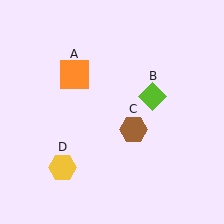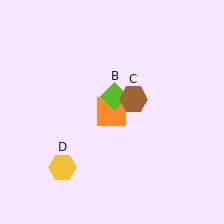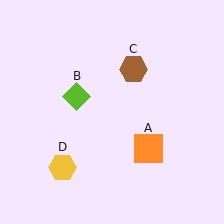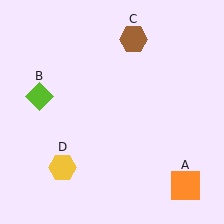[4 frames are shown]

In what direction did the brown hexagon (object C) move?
The brown hexagon (object C) moved up.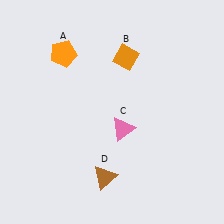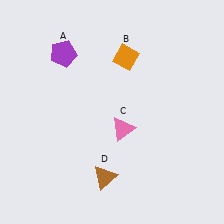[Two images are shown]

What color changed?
The pentagon (A) changed from orange in Image 1 to purple in Image 2.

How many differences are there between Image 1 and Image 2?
There is 1 difference between the two images.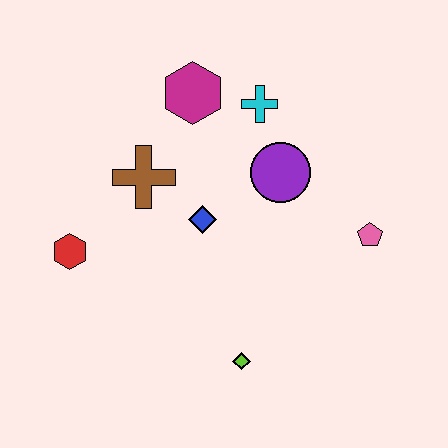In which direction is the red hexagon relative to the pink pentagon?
The red hexagon is to the left of the pink pentagon.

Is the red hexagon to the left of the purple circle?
Yes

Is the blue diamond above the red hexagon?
Yes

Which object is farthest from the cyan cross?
The lime diamond is farthest from the cyan cross.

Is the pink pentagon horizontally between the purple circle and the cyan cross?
No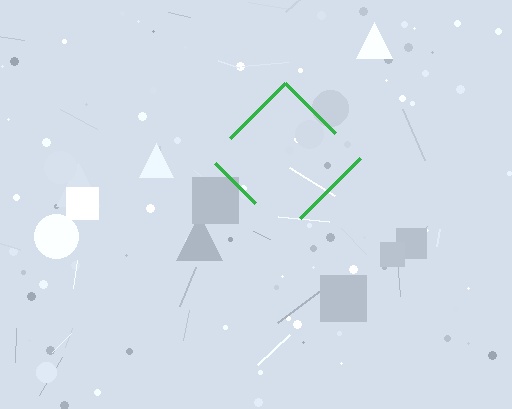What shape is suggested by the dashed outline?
The dashed outline suggests a diamond.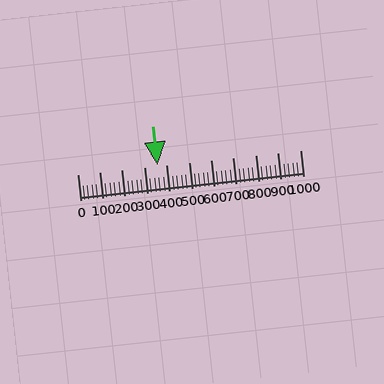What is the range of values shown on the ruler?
The ruler shows values from 0 to 1000.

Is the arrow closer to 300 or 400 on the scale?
The arrow is closer to 400.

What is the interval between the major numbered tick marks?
The major tick marks are spaced 100 units apart.